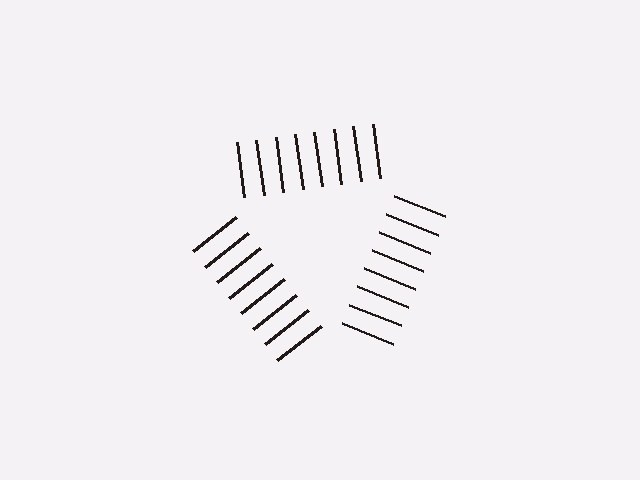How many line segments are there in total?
24 — 8 along each of the 3 edges.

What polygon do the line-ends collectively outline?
An illusory triangle — the line segments terminate on its edges but no continuous stroke is drawn.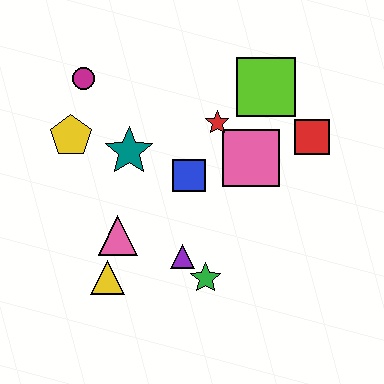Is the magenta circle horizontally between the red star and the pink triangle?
No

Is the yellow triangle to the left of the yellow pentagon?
No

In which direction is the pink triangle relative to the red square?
The pink triangle is to the left of the red square.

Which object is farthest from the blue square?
The magenta circle is farthest from the blue square.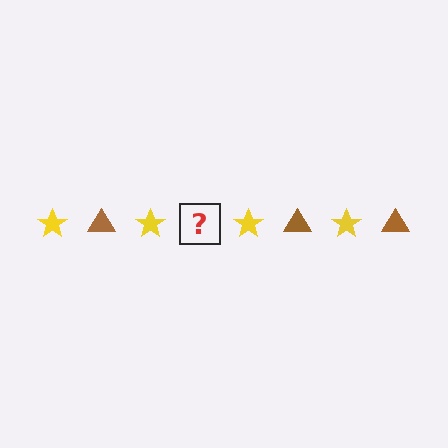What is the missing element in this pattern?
The missing element is a brown triangle.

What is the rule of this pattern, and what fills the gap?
The rule is that the pattern alternates between yellow star and brown triangle. The gap should be filled with a brown triangle.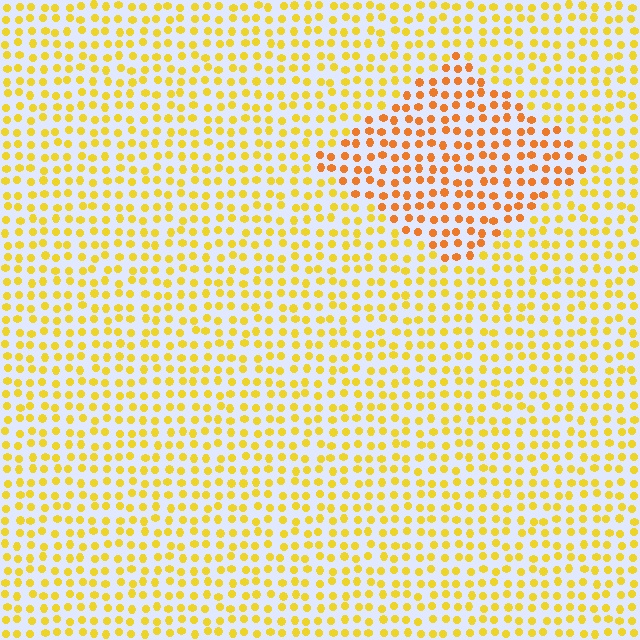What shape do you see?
I see a diamond.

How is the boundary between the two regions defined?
The boundary is defined purely by a slight shift in hue (about 28 degrees). Spacing, size, and orientation are identical on both sides.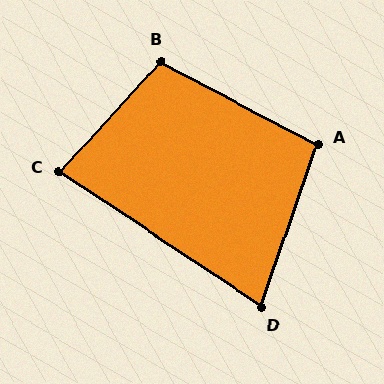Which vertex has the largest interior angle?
B, at approximately 104 degrees.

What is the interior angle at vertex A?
Approximately 99 degrees (obtuse).